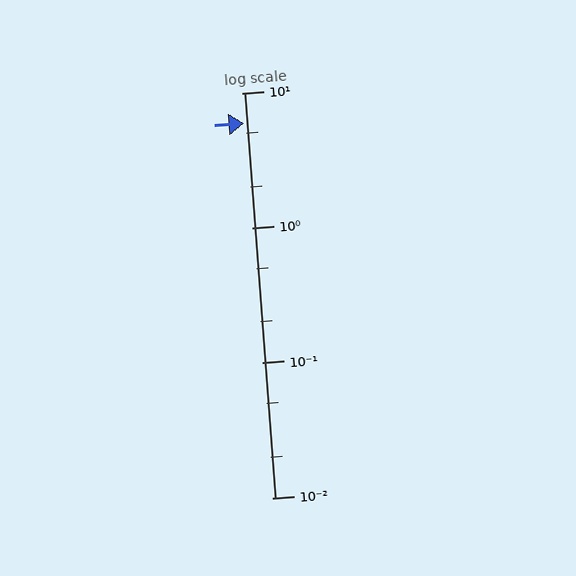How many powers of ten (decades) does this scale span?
The scale spans 3 decades, from 0.01 to 10.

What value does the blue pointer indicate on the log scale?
The pointer indicates approximately 6.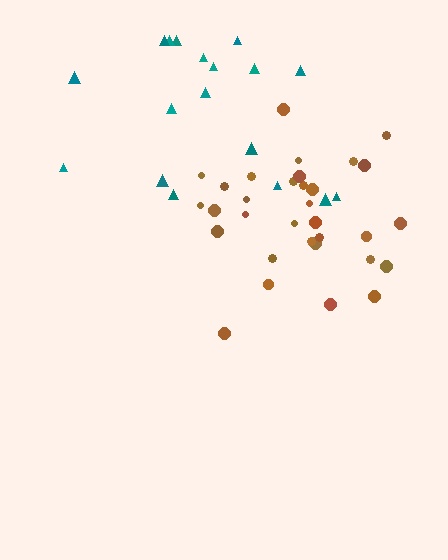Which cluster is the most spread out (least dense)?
Teal.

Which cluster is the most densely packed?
Brown.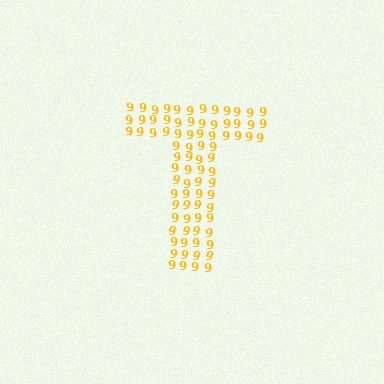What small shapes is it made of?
It is made of small digit 9's.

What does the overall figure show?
The overall figure shows the letter T.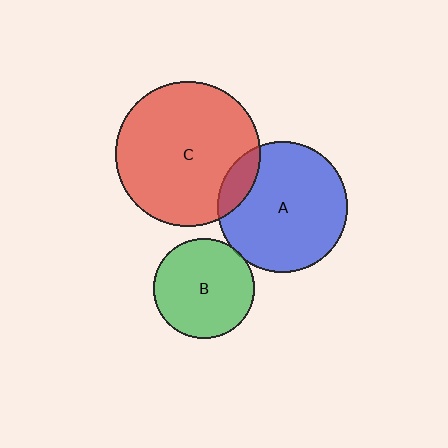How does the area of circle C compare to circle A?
Approximately 1.2 times.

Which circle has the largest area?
Circle C (red).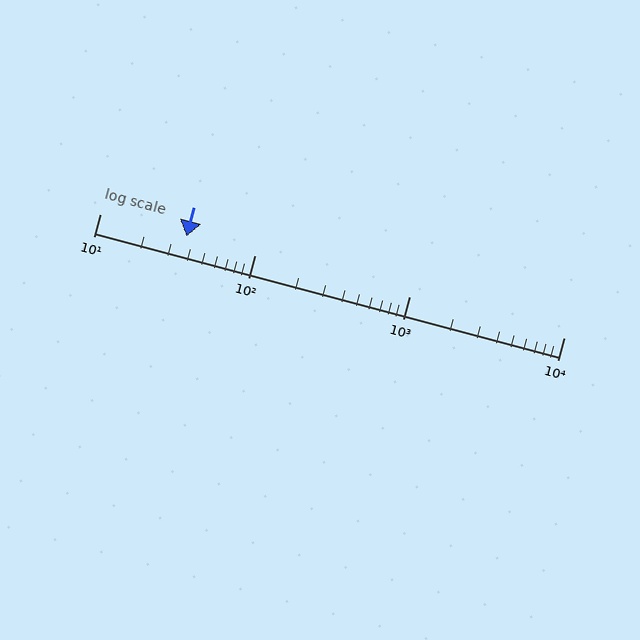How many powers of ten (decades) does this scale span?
The scale spans 3 decades, from 10 to 10000.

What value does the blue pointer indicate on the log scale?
The pointer indicates approximately 36.